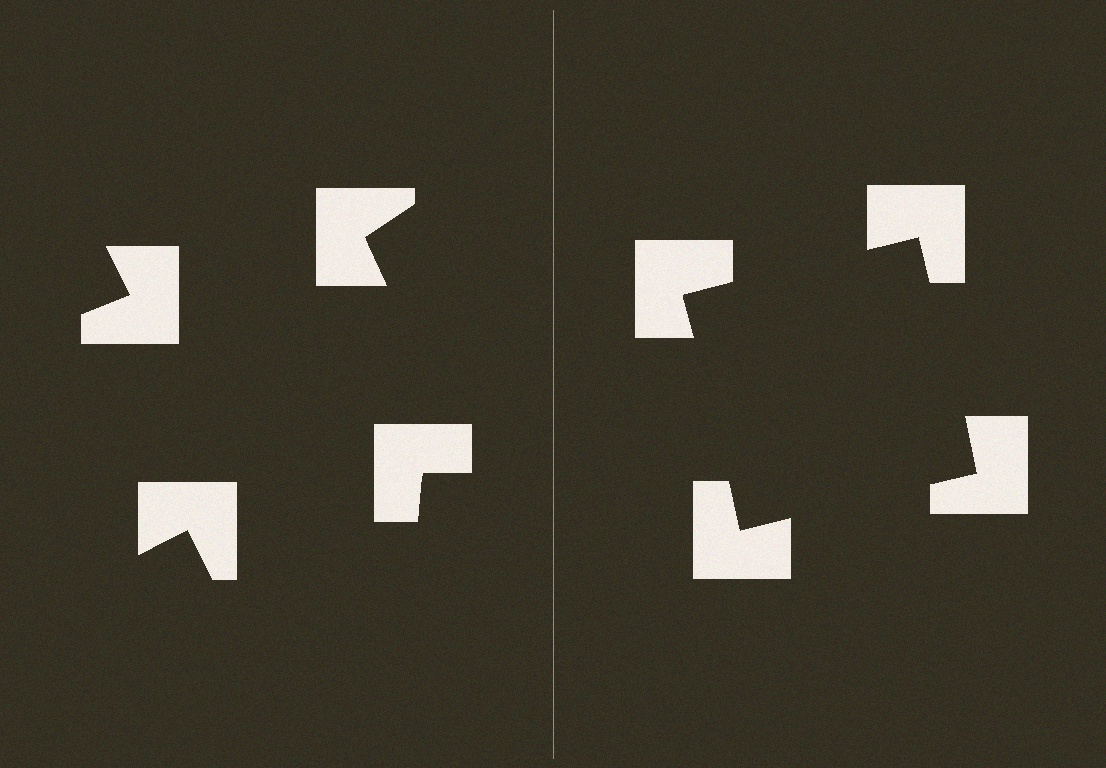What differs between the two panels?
The notched squares are positioned identically on both sides; only the wedge orientations differ. On the right they align to a square; on the left they are misaligned.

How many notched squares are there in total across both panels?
8 — 4 on each side.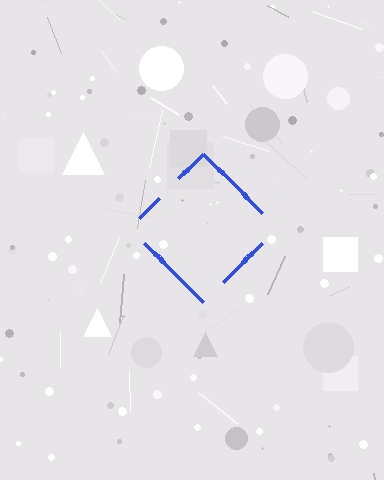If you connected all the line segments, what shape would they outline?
They would outline a diamond.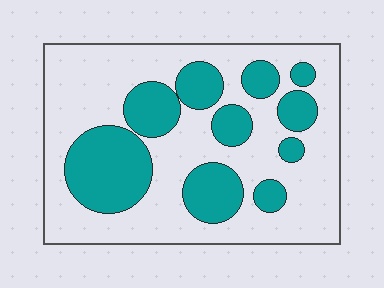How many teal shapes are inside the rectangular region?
10.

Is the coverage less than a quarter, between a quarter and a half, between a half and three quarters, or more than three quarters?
Between a quarter and a half.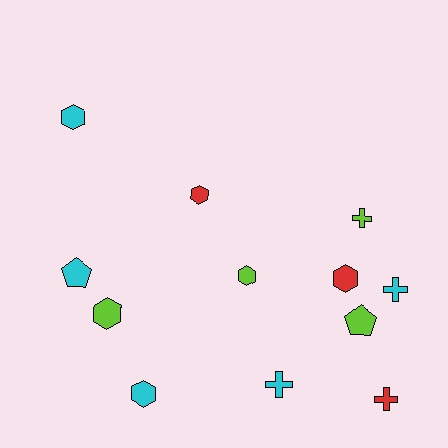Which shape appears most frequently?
Hexagon, with 6 objects.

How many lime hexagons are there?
There are 2 lime hexagons.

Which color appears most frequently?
Cyan, with 5 objects.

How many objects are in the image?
There are 12 objects.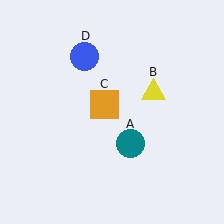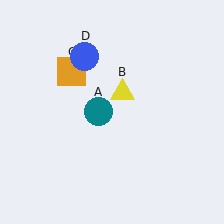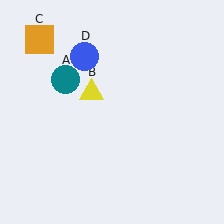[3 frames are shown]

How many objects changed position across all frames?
3 objects changed position: teal circle (object A), yellow triangle (object B), orange square (object C).